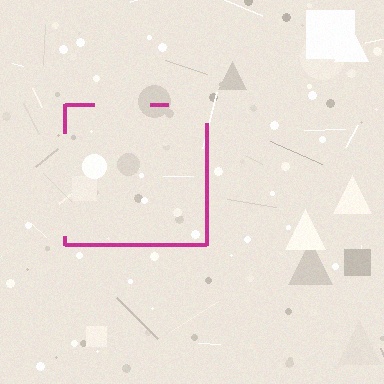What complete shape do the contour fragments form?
The contour fragments form a square.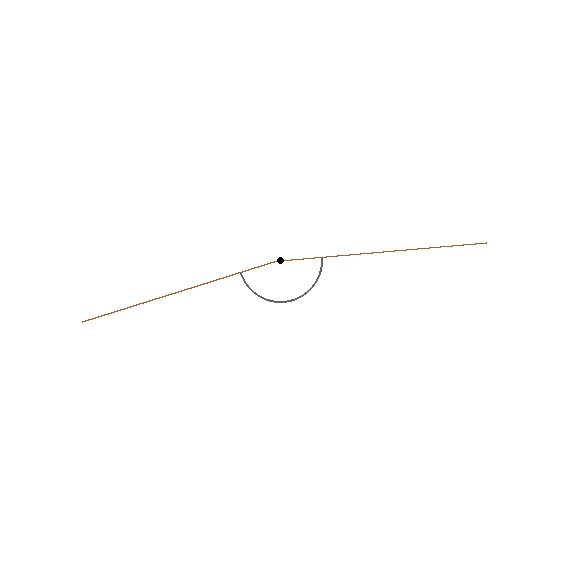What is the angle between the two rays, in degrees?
Approximately 168 degrees.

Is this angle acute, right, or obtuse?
It is obtuse.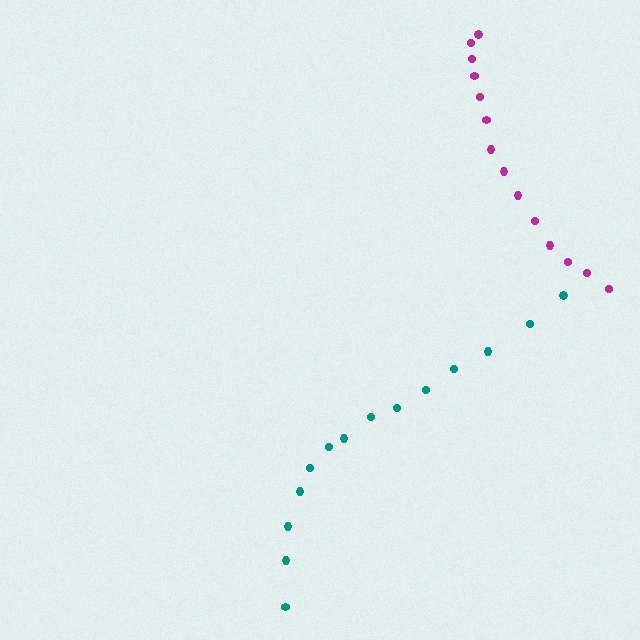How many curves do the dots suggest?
There are 2 distinct paths.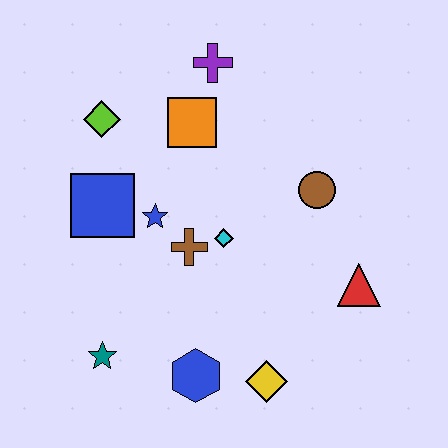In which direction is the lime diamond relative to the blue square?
The lime diamond is above the blue square.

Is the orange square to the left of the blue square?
No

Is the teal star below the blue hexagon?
No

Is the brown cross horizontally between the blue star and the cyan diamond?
Yes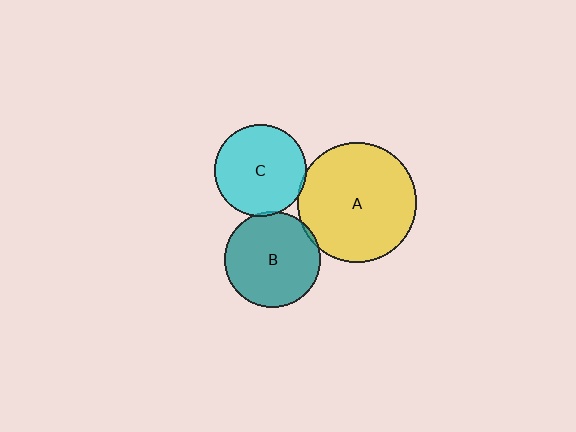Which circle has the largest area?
Circle A (yellow).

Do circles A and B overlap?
Yes.